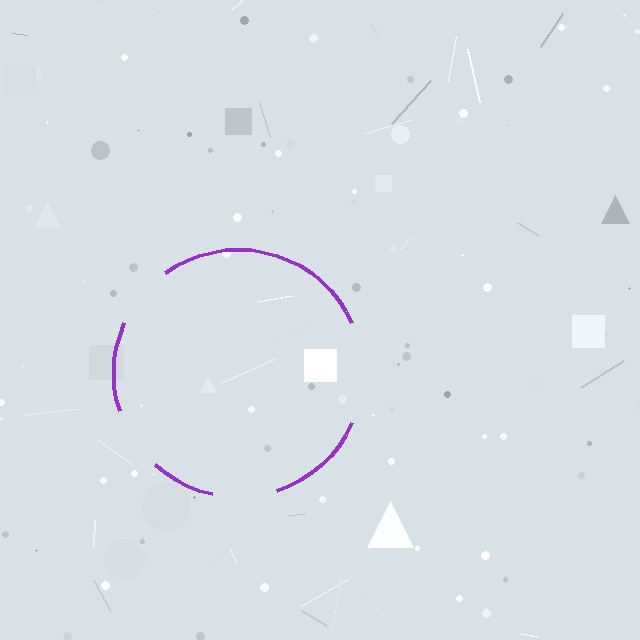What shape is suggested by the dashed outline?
The dashed outline suggests a circle.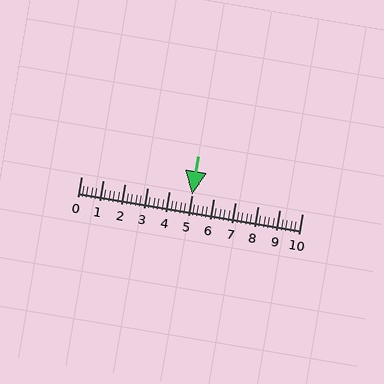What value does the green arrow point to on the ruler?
The green arrow points to approximately 5.0.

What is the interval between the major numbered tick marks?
The major tick marks are spaced 1 units apart.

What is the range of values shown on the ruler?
The ruler shows values from 0 to 10.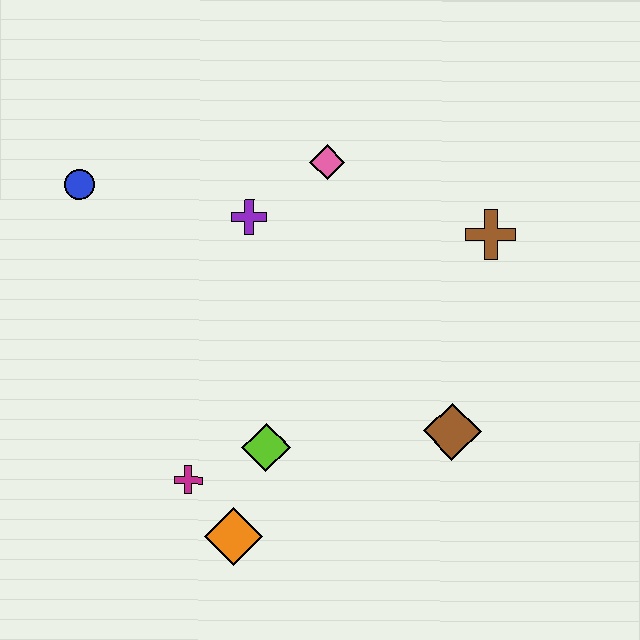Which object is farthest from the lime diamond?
The blue circle is farthest from the lime diamond.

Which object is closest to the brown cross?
The pink diamond is closest to the brown cross.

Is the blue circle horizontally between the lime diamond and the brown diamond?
No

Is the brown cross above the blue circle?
No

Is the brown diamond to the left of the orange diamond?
No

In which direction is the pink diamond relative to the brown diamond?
The pink diamond is above the brown diamond.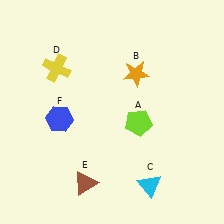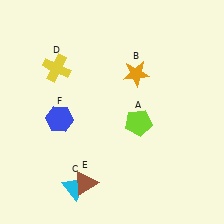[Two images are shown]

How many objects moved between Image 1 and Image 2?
1 object moved between the two images.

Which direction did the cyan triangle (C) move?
The cyan triangle (C) moved left.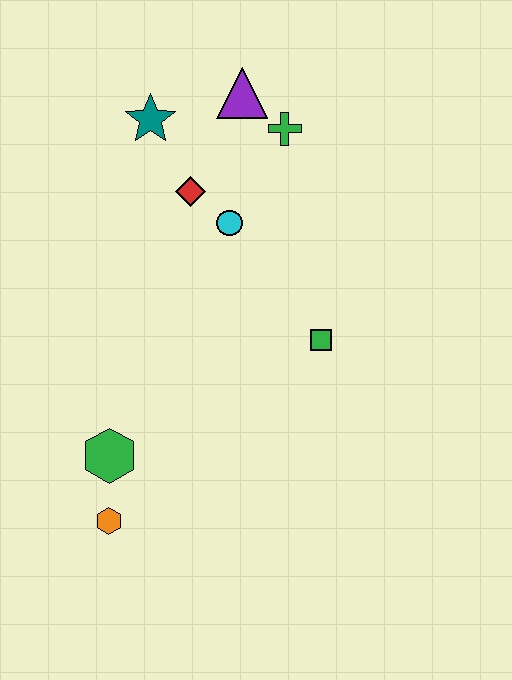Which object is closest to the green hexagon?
The orange hexagon is closest to the green hexagon.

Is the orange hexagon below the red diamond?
Yes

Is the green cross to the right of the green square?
No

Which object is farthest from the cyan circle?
The orange hexagon is farthest from the cyan circle.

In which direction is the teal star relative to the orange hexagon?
The teal star is above the orange hexagon.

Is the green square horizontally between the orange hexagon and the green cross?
No